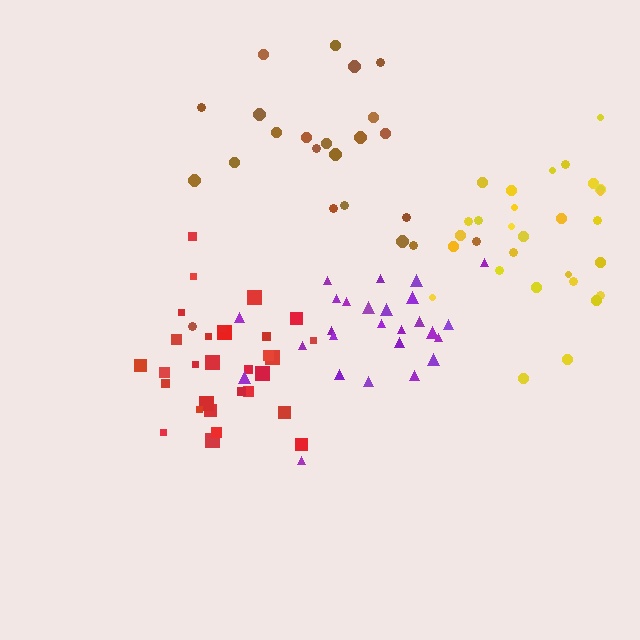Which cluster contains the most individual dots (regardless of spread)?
Red (30).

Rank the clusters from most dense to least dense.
red, yellow, purple, brown.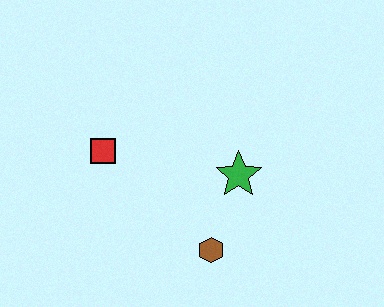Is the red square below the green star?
No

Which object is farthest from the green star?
The red square is farthest from the green star.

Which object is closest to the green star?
The brown hexagon is closest to the green star.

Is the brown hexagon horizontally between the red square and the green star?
Yes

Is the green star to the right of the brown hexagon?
Yes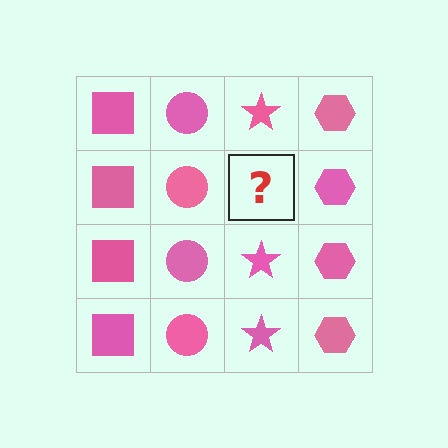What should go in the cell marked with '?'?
The missing cell should contain a pink star.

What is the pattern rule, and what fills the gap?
The rule is that each column has a consistent shape. The gap should be filled with a pink star.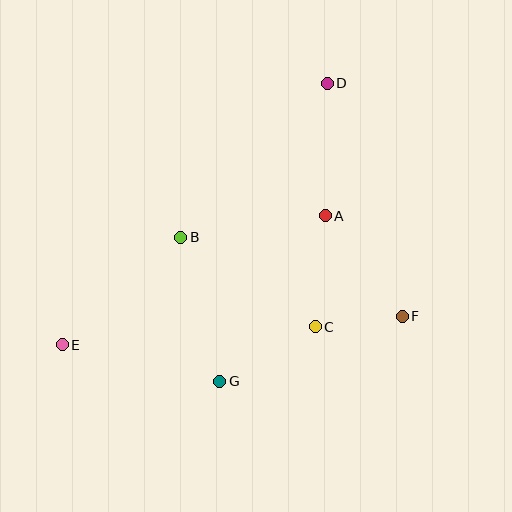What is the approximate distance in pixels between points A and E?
The distance between A and E is approximately 293 pixels.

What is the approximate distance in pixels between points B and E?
The distance between B and E is approximately 160 pixels.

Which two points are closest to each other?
Points C and F are closest to each other.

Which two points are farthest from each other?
Points D and E are farthest from each other.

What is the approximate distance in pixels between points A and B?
The distance between A and B is approximately 146 pixels.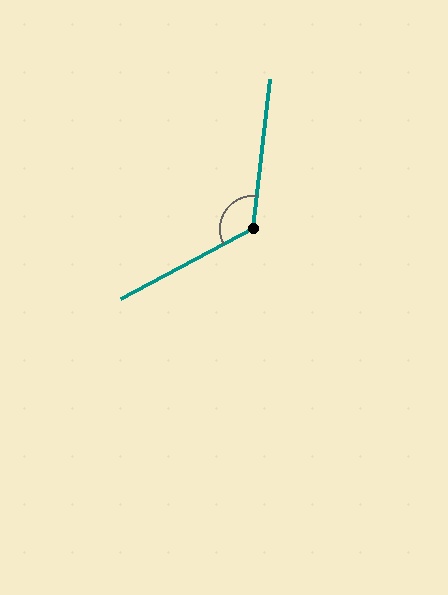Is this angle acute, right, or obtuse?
It is obtuse.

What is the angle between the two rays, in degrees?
Approximately 125 degrees.